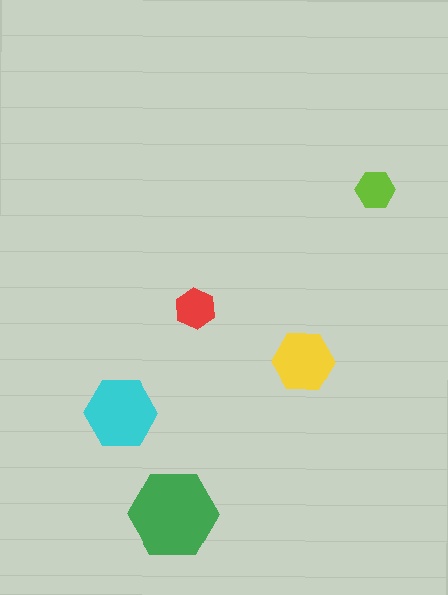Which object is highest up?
The lime hexagon is topmost.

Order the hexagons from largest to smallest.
the green one, the cyan one, the yellow one, the red one, the lime one.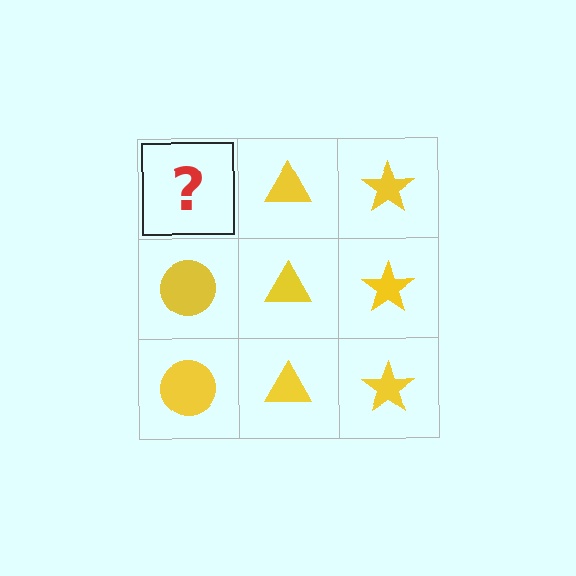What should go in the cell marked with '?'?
The missing cell should contain a yellow circle.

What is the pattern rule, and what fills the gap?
The rule is that each column has a consistent shape. The gap should be filled with a yellow circle.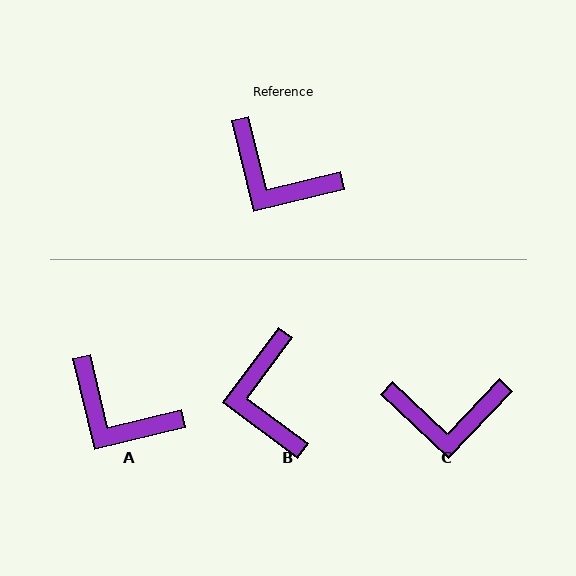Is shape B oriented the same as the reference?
No, it is off by about 50 degrees.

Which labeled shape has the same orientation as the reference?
A.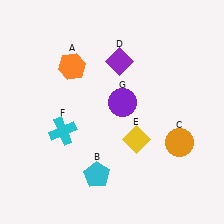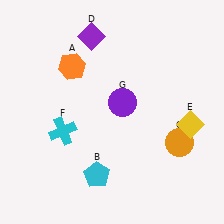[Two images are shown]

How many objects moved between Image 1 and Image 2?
2 objects moved between the two images.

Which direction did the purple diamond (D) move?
The purple diamond (D) moved left.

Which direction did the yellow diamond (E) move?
The yellow diamond (E) moved right.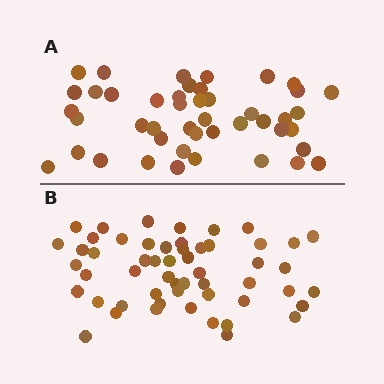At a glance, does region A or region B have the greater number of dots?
Region B (the bottom region) has more dots.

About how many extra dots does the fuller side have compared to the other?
Region B has roughly 8 or so more dots than region A.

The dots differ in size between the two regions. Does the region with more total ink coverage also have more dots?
No. Region A has more total ink coverage because its dots are larger, but region B actually contains more individual dots. Total area can be misleading — the number of items is what matters here.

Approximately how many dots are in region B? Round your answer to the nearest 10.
About 50 dots. (The exact count is 54, which rounds to 50.)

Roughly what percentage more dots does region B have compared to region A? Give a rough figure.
About 20% more.